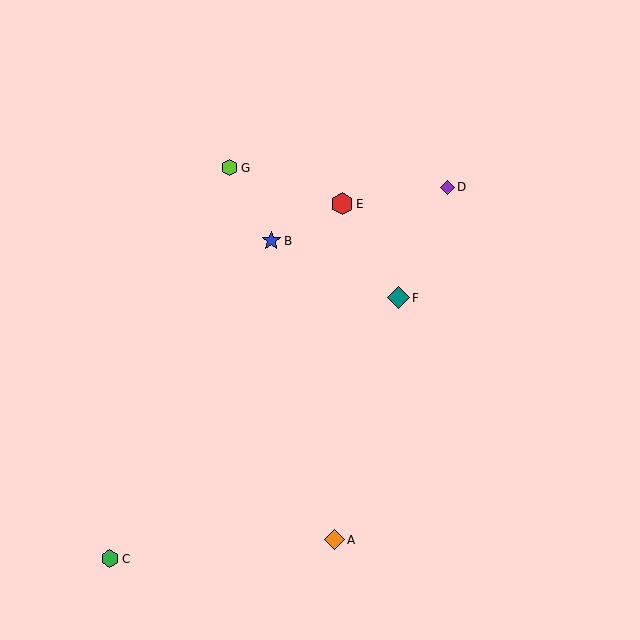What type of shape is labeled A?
Shape A is an orange diamond.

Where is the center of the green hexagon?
The center of the green hexagon is at (110, 559).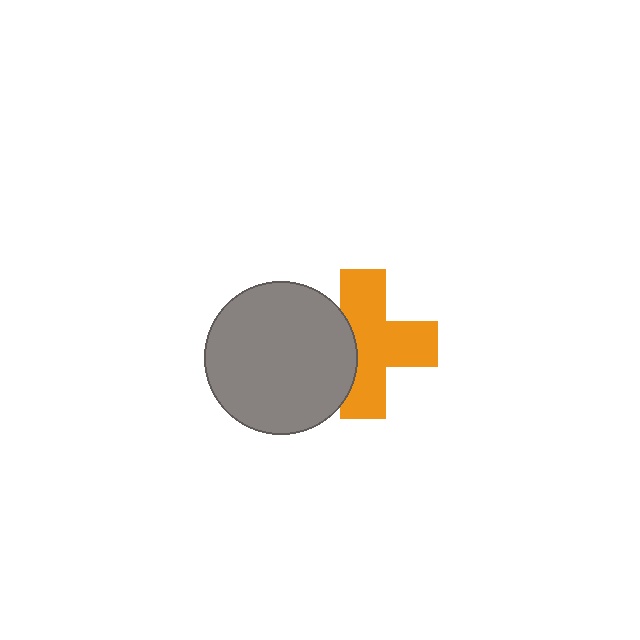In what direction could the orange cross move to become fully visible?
The orange cross could move right. That would shift it out from behind the gray circle entirely.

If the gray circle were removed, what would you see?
You would see the complete orange cross.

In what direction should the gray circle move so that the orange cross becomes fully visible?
The gray circle should move left. That is the shortest direction to clear the overlap and leave the orange cross fully visible.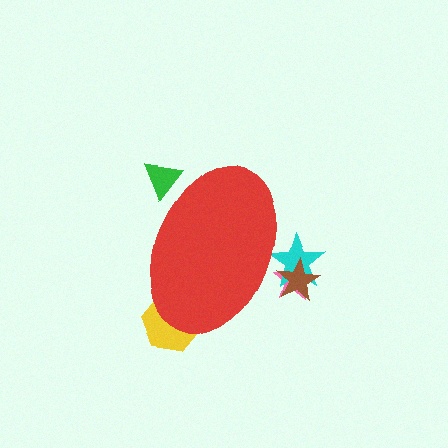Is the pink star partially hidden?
Yes, the pink star is partially hidden behind the red ellipse.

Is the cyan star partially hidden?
Yes, the cyan star is partially hidden behind the red ellipse.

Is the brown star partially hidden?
Yes, the brown star is partially hidden behind the red ellipse.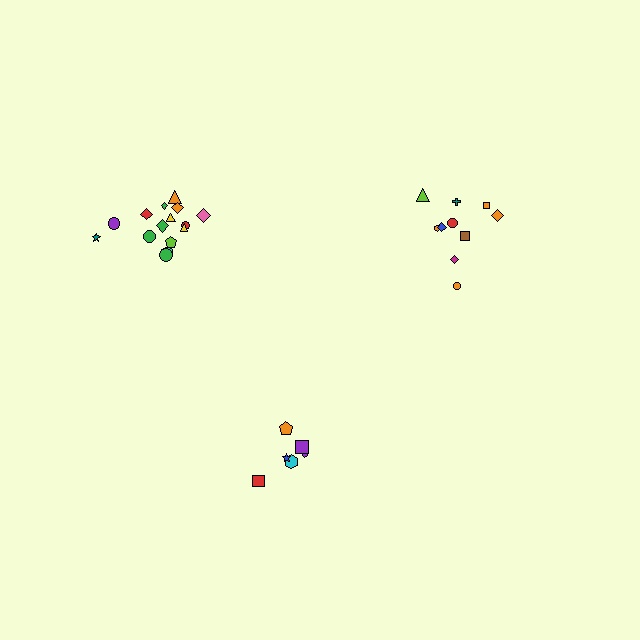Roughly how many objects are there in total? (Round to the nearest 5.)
Roughly 30 objects in total.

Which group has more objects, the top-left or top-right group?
The top-left group.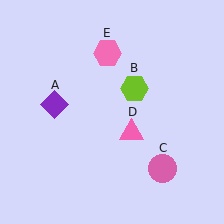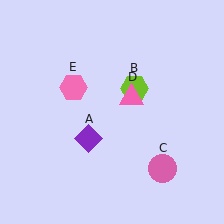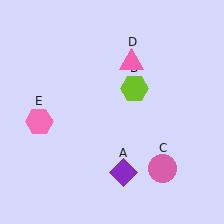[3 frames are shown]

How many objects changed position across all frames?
3 objects changed position: purple diamond (object A), pink triangle (object D), pink hexagon (object E).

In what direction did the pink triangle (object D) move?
The pink triangle (object D) moved up.